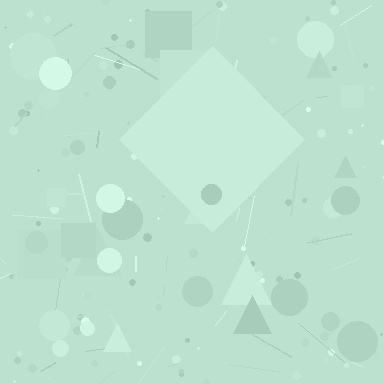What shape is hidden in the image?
A diamond is hidden in the image.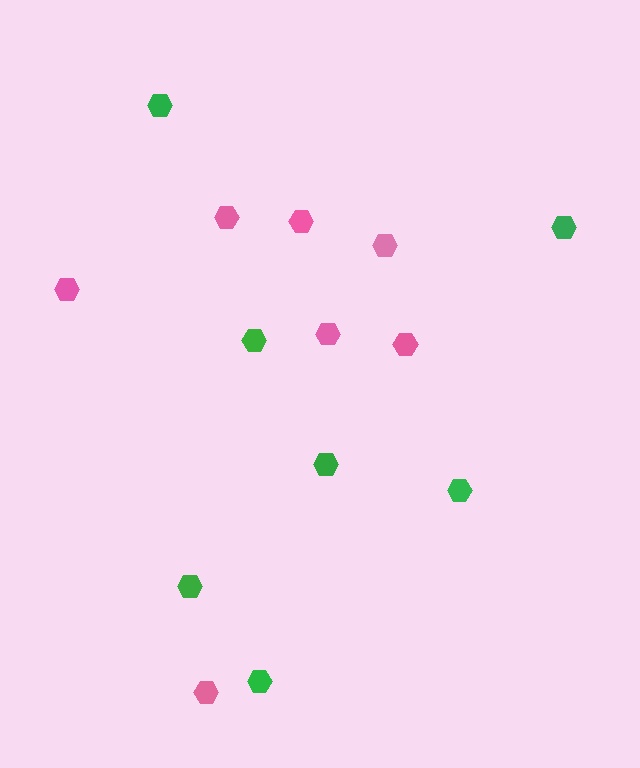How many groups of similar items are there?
There are 2 groups: one group of green hexagons (7) and one group of pink hexagons (7).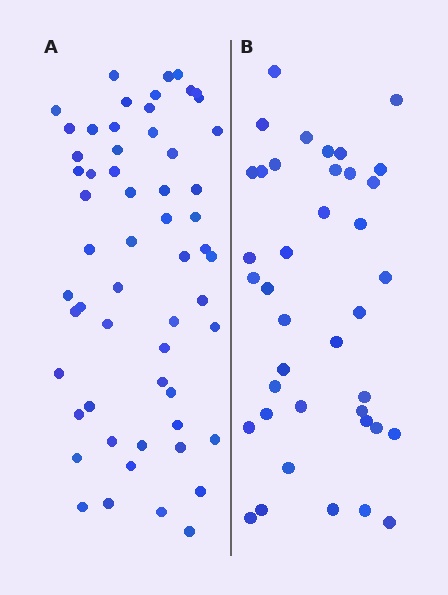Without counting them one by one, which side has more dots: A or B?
Region A (the left region) has more dots.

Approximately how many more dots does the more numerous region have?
Region A has approximately 20 more dots than region B.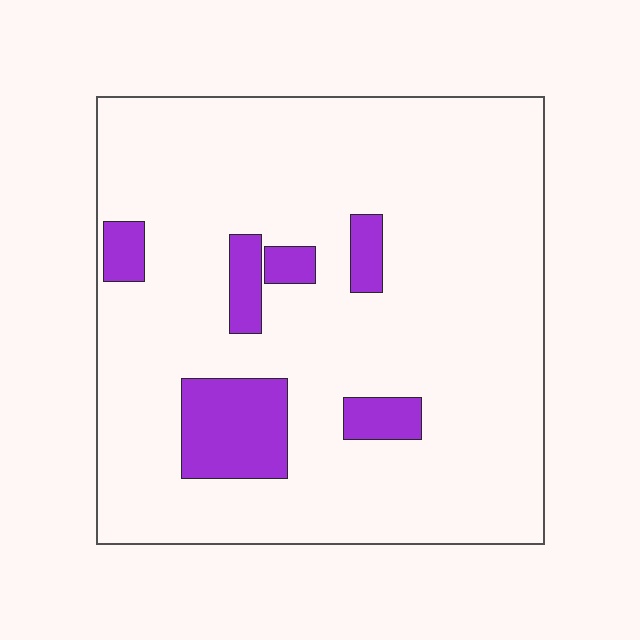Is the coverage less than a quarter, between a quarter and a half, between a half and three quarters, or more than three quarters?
Less than a quarter.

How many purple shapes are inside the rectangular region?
6.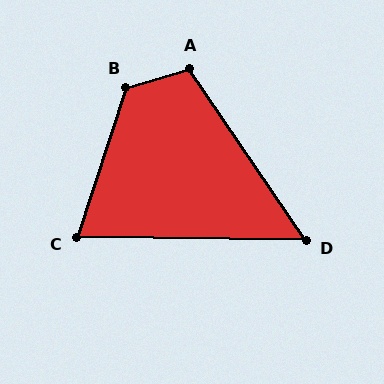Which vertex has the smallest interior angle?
D, at approximately 55 degrees.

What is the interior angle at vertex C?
Approximately 73 degrees (acute).